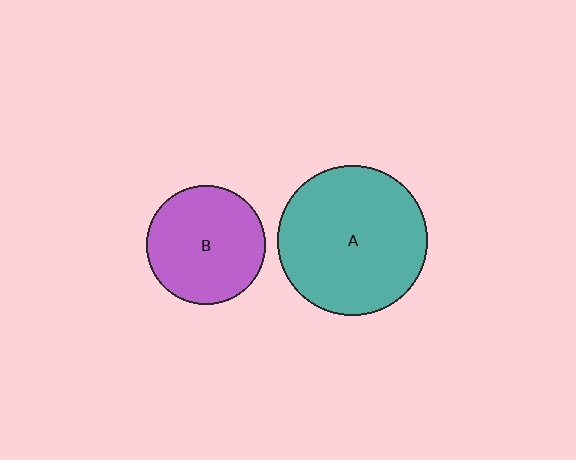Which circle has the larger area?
Circle A (teal).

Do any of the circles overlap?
No, none of the circles overlap.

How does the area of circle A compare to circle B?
Approximately 1.6 times.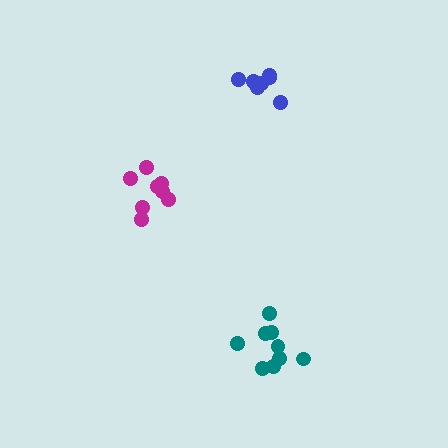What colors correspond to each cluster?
The clusters are colored: blue, teal, magenta.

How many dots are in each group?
Group 1: 7 dots, Group 2: 9 dots, Group 3: 8 dots (24 total).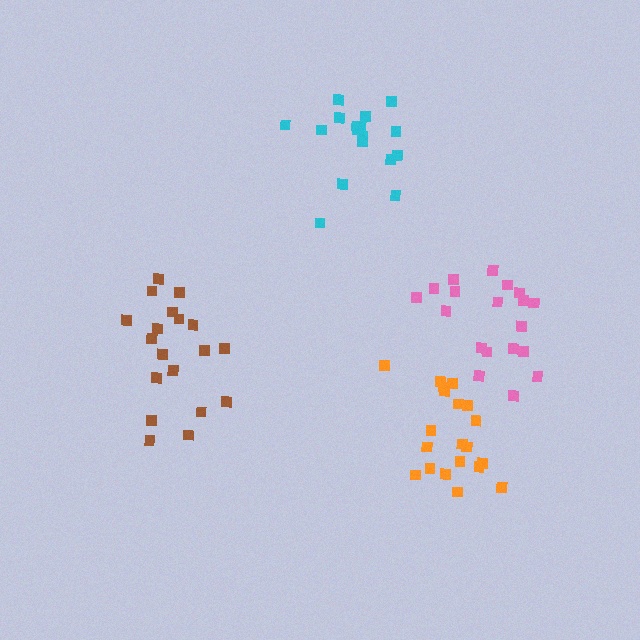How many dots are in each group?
Group 1: 19 dots, Group 2: 20 dots, Group 3: 17 dots, Group 4: 19 dots (75 total).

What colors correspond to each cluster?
The clusters are colored: brown, orange, cyan, pink.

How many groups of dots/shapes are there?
There are 4 groups.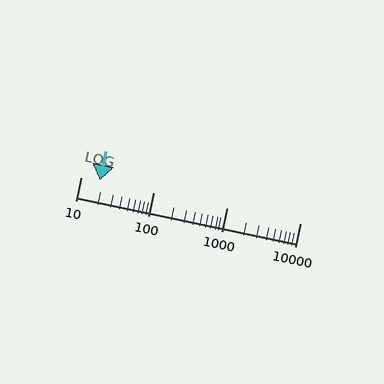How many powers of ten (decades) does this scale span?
The scale spans 3 decades, from 10 to 10000.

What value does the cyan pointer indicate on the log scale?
The pointer indicates approximately 18.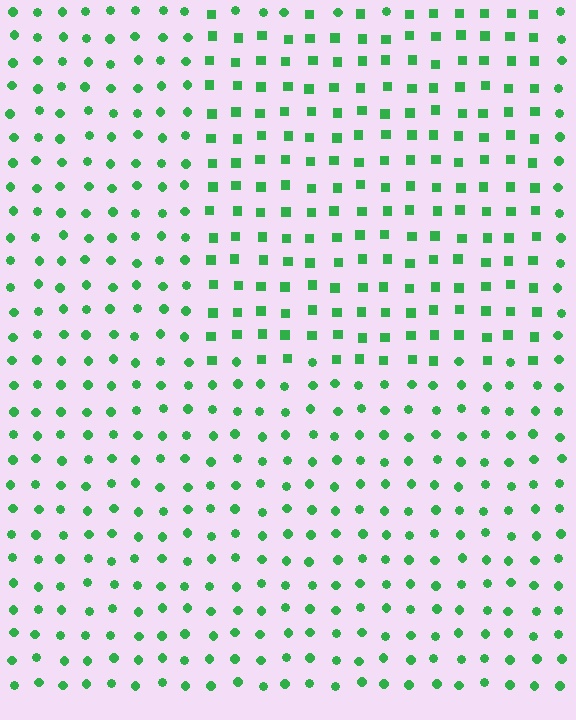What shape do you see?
I see a rectangle.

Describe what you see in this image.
The image is filled with small green elements arranged in a uniform grid. A rectangle-shaped region contains squares, while the surrounding area contains circles. The boundary is defined purely by the change in element shape.